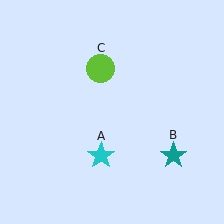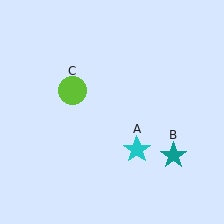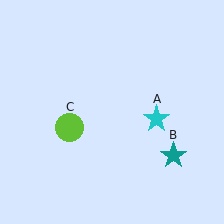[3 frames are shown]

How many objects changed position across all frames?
2 objects changed position: cyan star (object A), lime circle (object C).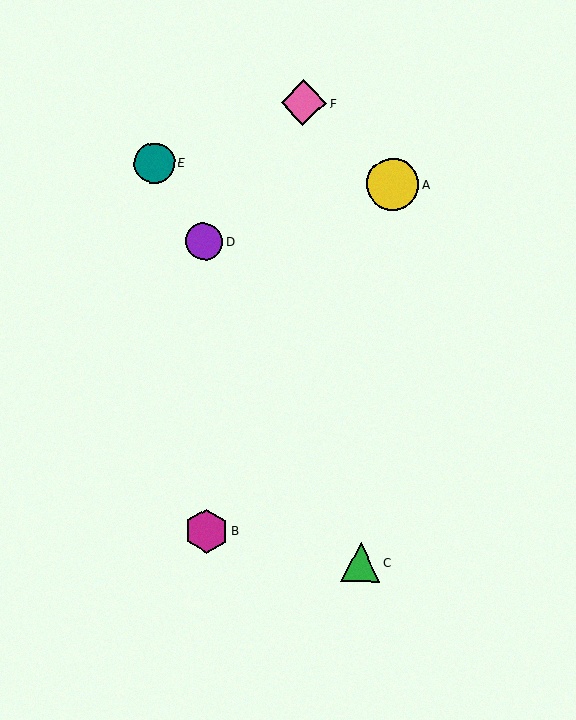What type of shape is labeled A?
Shape A is a yellow circle.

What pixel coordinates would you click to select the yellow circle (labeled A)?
Click at (393, 185) to select the yellow circle A.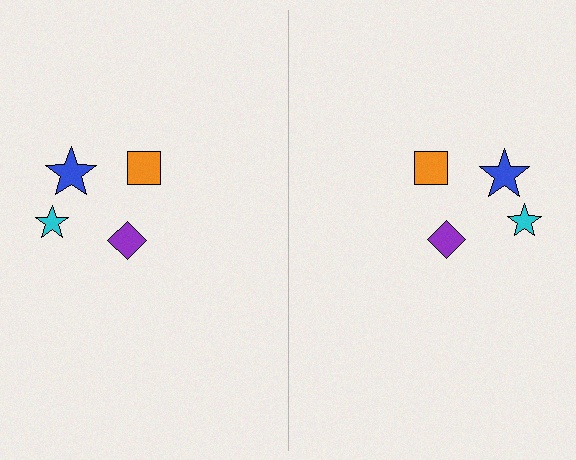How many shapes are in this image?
There are 8 shapes in this image.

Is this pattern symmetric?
Yes, this pattern has bilateral (reflection) symmetry.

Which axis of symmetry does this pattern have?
The pattern has a vertical axis of symmetry running through the center of the image.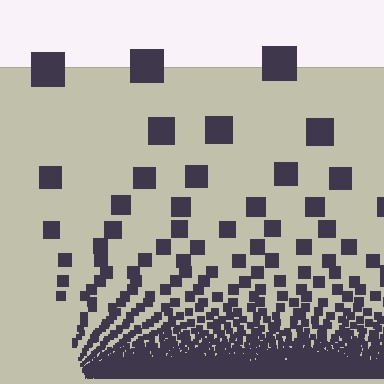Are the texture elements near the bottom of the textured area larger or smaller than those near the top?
Smaller. The gradient is inverted — elements near the bottom are smaller and denser.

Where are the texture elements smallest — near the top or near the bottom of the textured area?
Near the bottom.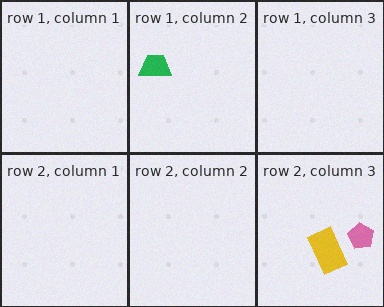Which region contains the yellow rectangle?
The row 2, column 3 region.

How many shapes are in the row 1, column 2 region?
1.